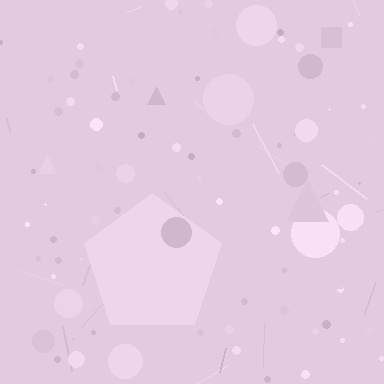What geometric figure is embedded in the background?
A pentagon is embedded in the background.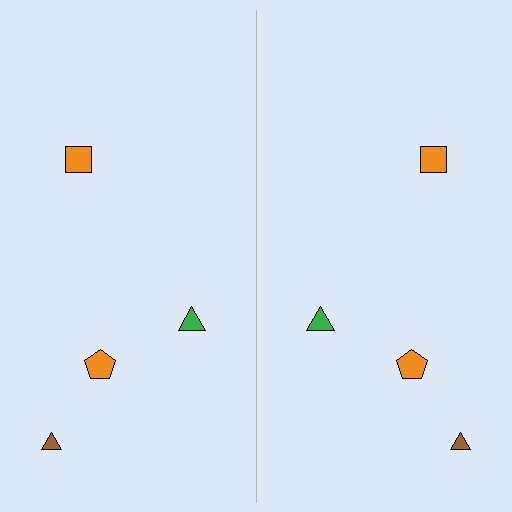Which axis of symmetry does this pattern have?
The pattern has a vertical axis of symmetry running through the center of the image.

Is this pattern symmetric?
Yes, this pattern has bilateral (reflection) symmetry.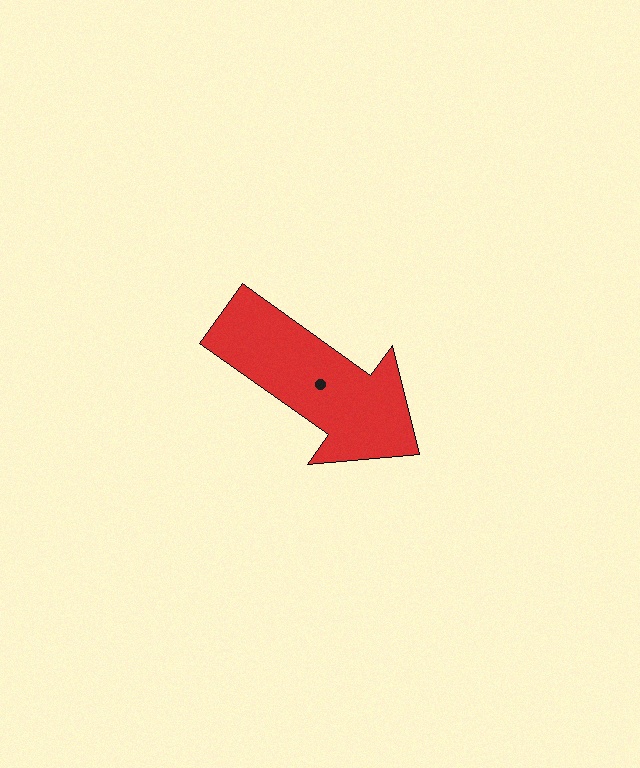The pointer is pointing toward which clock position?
Roughly 4 o'clock.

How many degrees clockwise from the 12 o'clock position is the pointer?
Approximately 125 degrees.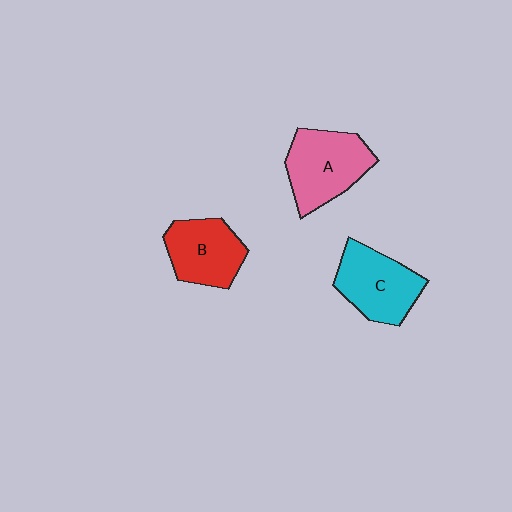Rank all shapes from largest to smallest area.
From largest to smallest: A (pink), C (cyan), B (red).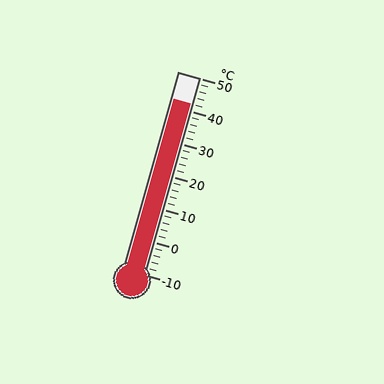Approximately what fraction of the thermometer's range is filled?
The thermometer is filled to approximately 85% of its range.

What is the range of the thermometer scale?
The thermometer scale ranges from -10°C to 50°C.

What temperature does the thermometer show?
The thermometer shows approximately 42°C.